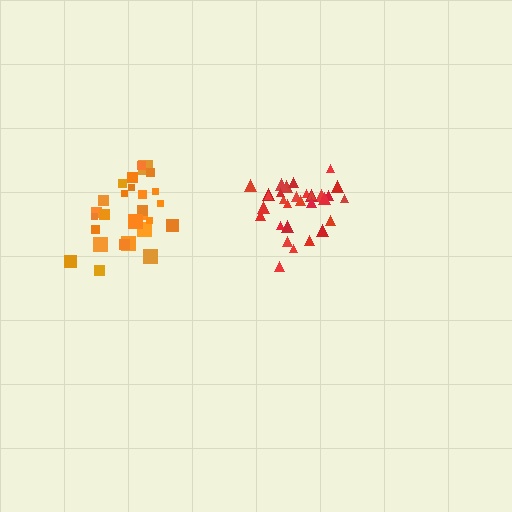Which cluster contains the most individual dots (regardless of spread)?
Red (31).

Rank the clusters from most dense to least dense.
red, orange.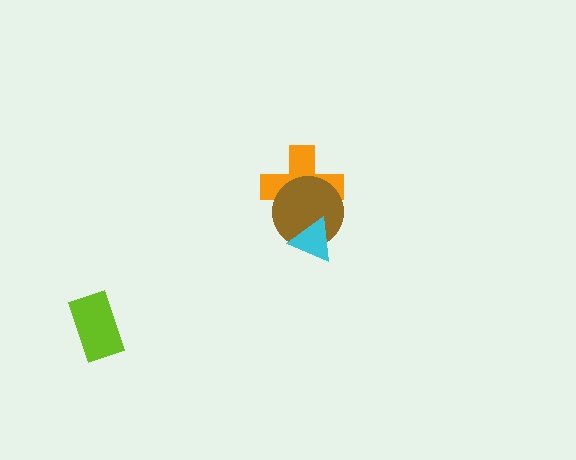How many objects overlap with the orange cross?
2 objects overlap with the orange cross.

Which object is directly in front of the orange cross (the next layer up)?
The brown circle is directly in front of the orange cross.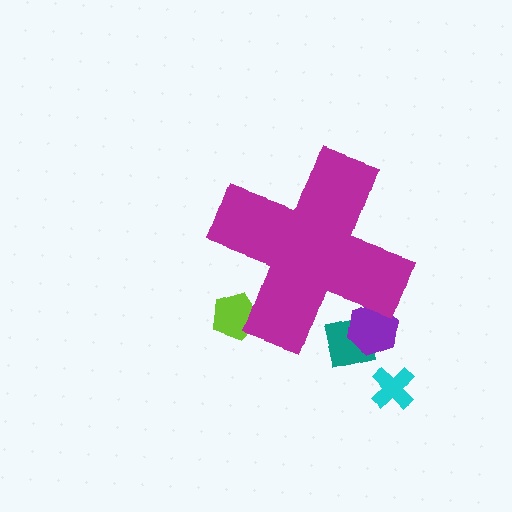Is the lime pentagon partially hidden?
Yes, the lime pentagon is partially hidden behind the magenta cross.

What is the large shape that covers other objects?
A magenta cross.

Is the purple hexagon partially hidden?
Yes, the purple hexagon is partially hidden behind the magenta cross.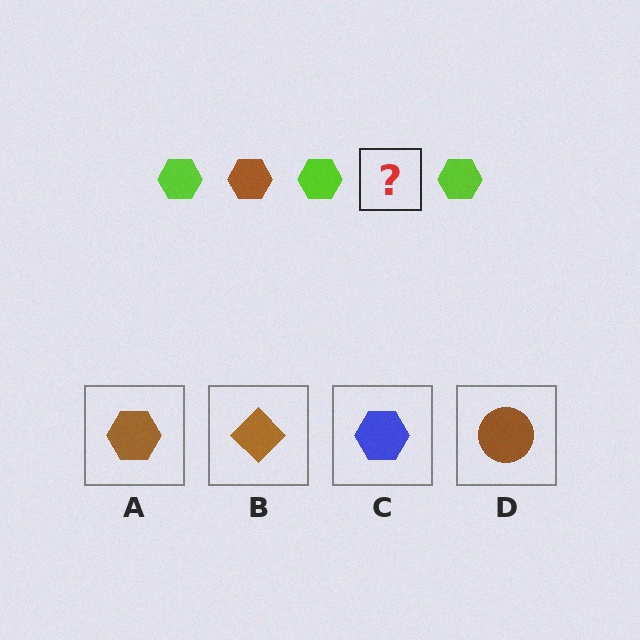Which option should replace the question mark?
Option A.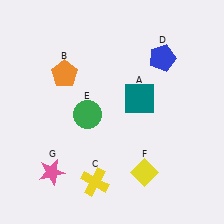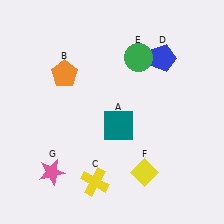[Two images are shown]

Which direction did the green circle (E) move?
The green circle (E) moved up.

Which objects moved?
The objects that moved are: the teal square (A), the green circle (E).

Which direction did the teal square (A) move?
The teal square (A) moved down.